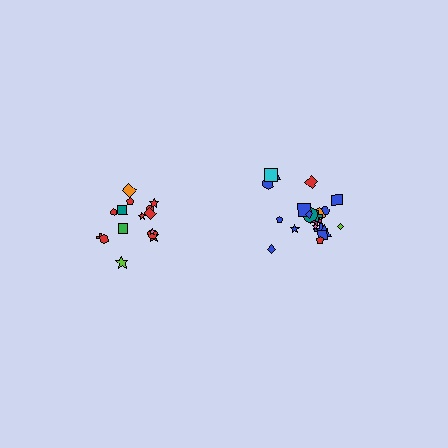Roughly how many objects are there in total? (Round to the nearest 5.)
Roughly 35 objects in total.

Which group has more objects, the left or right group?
The right group.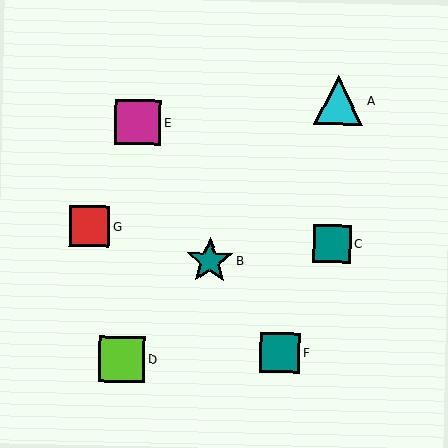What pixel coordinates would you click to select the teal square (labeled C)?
Click at (332, 244) to select the teal square C.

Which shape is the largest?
The cyan triangle (labeled A) is the largest.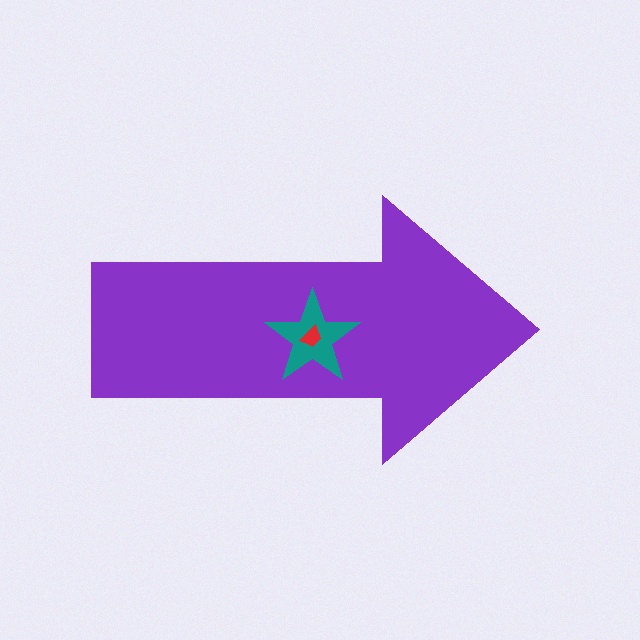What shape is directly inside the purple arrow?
The teal star.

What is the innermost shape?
The red trapezoid.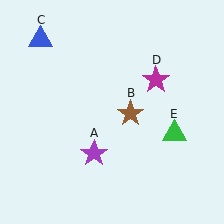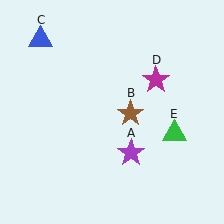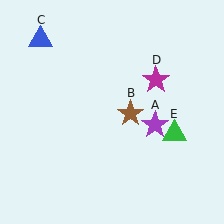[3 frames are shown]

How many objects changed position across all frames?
1 object changed position: purple star (object A).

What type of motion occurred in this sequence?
The purple star (object A) rotated counterclockwise around the center of the scene.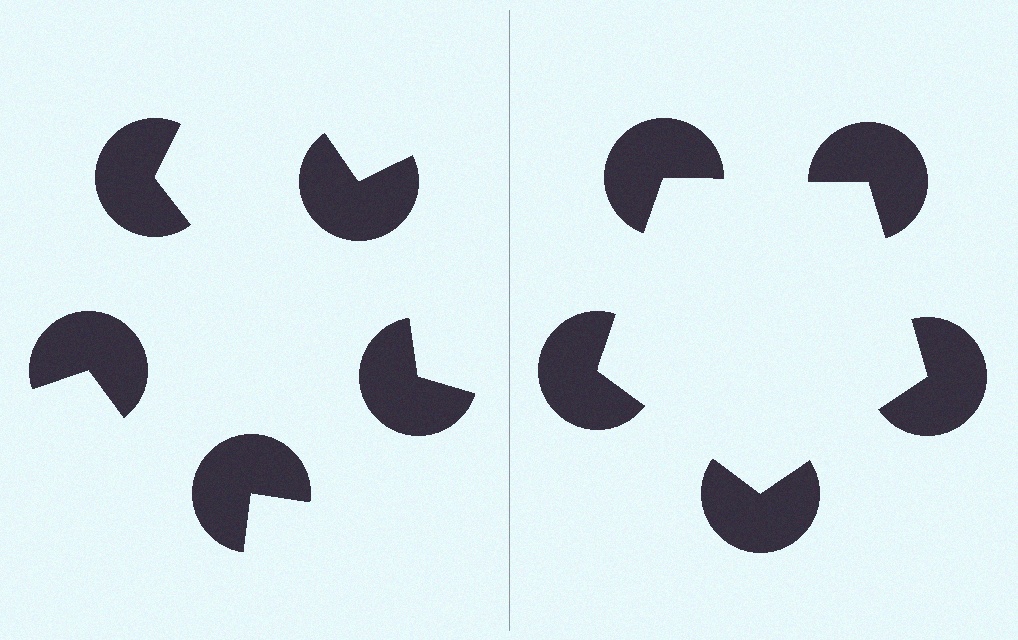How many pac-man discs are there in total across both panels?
10 — 5 on each side.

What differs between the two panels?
The pac-man discs are positioned identically on both sides; only the wedge orientations differ. On the right they align to a pentagon; on the left they are misaligned.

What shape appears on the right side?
An illusory pentagon.